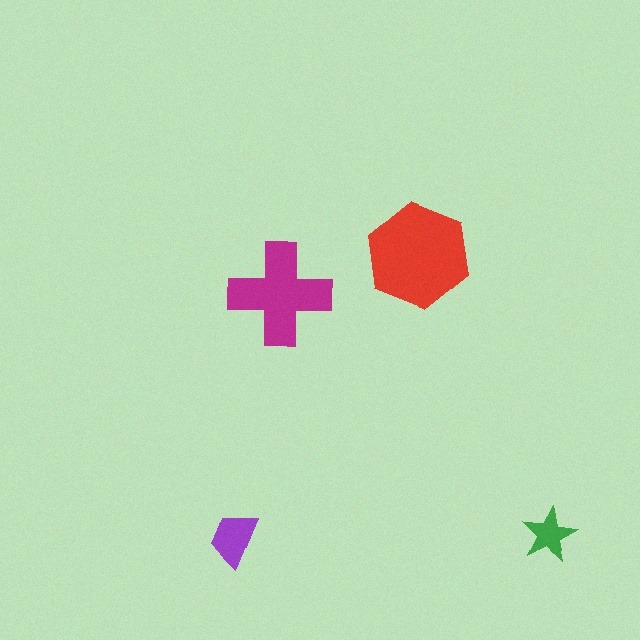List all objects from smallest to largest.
The green star, the purple trapezoid, the magenta cross, the red hexagon.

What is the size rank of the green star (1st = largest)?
4th.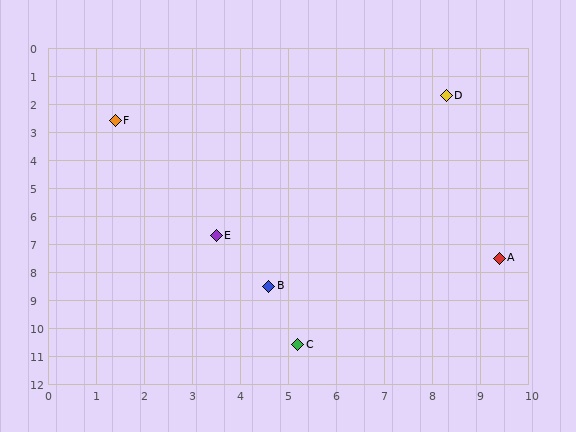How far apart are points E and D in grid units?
Points E and D are about 6.9 grid units apart.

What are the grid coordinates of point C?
Point C is at approximately (5.2, 10.6).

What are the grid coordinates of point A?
Point A is at approximately (9.4, 7.5).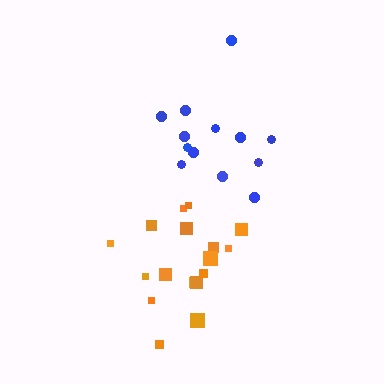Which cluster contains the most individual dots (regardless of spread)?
Orange (17).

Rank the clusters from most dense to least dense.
orange, blue.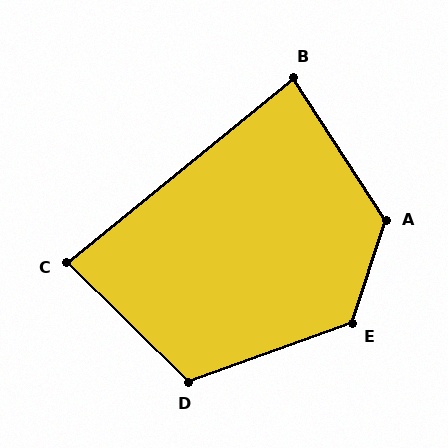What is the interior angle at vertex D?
Approximately 116 degrees (obtuse).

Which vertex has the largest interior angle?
A, at approximately 129 degrees.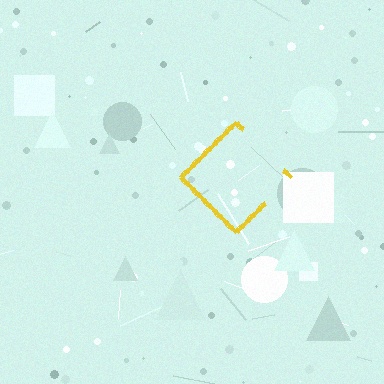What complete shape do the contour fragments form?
The contour fragments form a diamond.